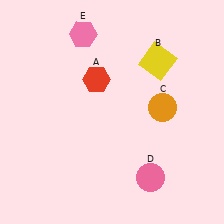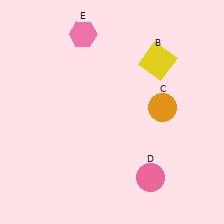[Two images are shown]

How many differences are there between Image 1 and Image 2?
There is 1 difference between the two images.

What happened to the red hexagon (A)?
The red hexagon (A) was removed in Image 2. It was in the top-left area of Image 1.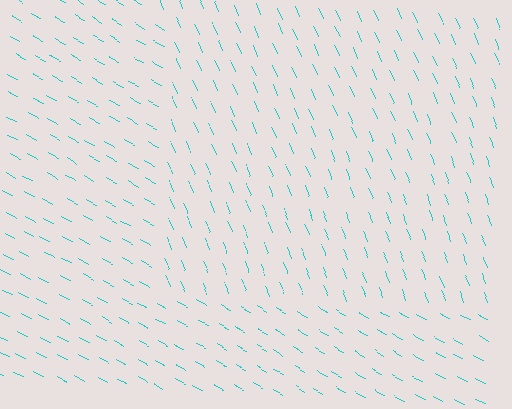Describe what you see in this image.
The image is filled with small cyan line segments. A rectangle region in the image has lines oriented differently from the surrounding lines, creating a visible texture boundary.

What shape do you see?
I see a rectangle.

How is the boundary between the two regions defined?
The boundary is defined purely by a change in line orientation (approximately 39 degrees difference). All lines are the same color and thickness.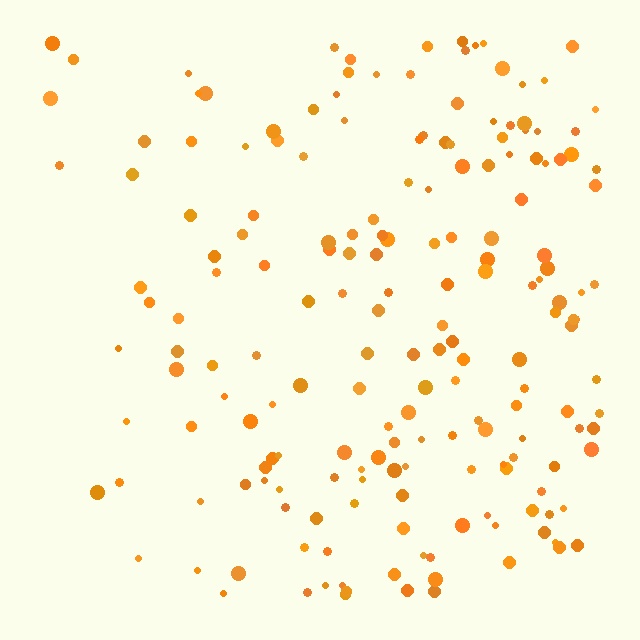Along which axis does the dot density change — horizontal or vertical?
Horizontal.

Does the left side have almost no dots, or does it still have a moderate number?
Still a moderate number, just noticeably fewer than the right.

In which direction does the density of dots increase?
From left to right, with the right side densest.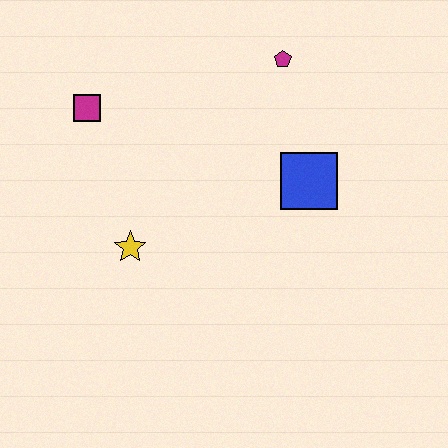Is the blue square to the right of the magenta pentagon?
Yes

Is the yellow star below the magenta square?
Yes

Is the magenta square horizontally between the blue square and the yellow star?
No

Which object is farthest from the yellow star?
The magenta pentagon is farthest from the yellow star.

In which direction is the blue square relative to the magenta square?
The blue square is to the right of the magenta square.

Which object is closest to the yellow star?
The magenta square is closest to the yellow star.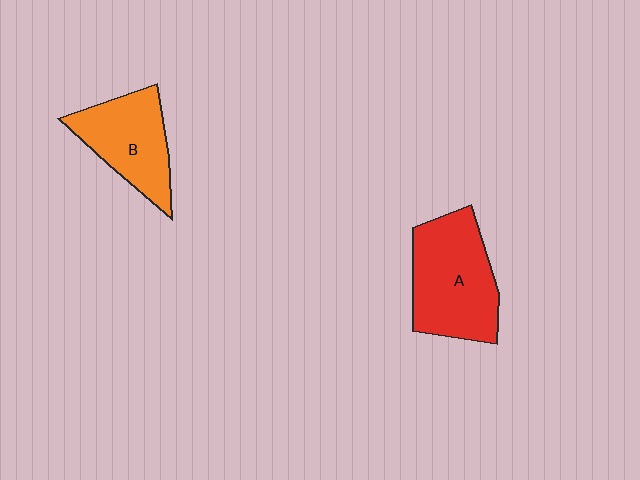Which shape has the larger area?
Shape A (red).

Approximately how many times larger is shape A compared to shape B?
Approximately 1.3 times.